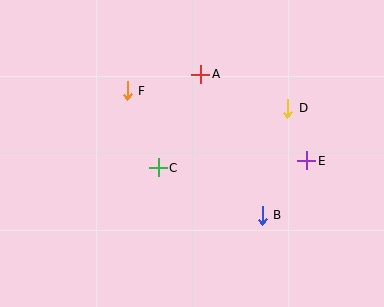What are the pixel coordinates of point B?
Point B is at (262, 215).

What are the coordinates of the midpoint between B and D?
The midpoint between B and D is at (275, 162).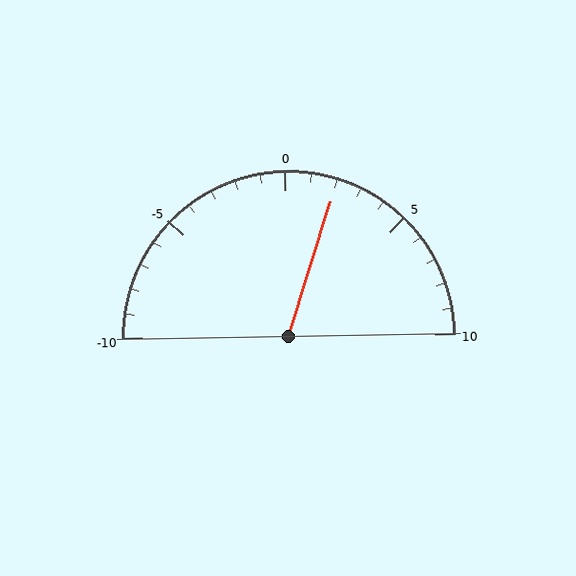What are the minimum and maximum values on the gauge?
The gauge ranges from -10 to 10.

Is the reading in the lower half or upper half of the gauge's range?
The reading is in the upper half of the range (-10 to 10).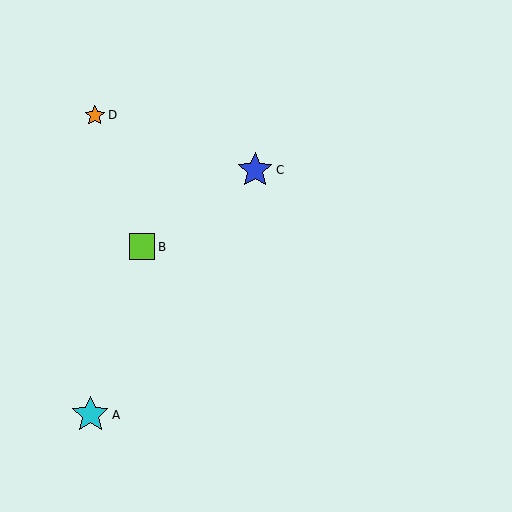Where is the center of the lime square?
The center of the lime square is at (142, 247).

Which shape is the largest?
The cyan star (labeled A) is the largest.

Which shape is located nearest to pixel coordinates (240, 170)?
The blue star (labeled C) at (255, 170) is nearest to that location.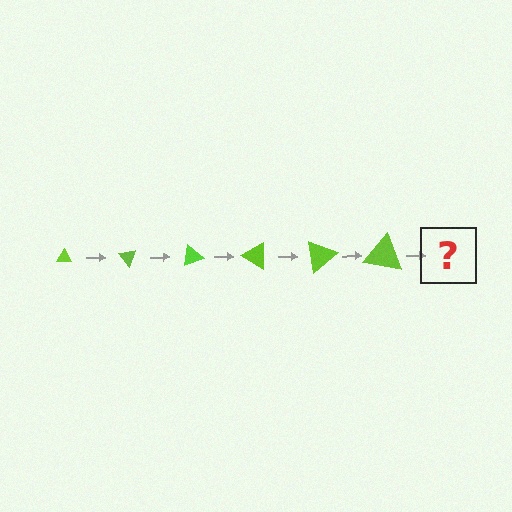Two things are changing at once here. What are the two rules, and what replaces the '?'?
The two rules are that the triangle grows larger each step and it rotates 50 degrees each step. The '?' should be a triangle, larger than the previous one and rotated 300 degrees from the start.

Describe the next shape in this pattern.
It should be a triangle, larger than the previous one and rotated 300 degrees from the start.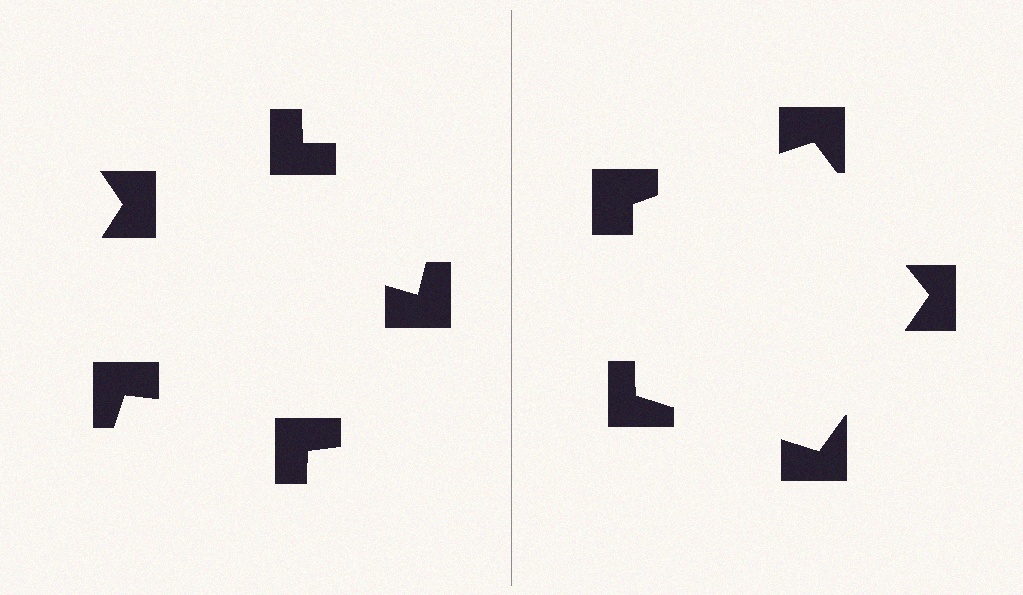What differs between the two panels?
The notched squares are positioned identically on both sides; only the wedge orientations differ. On the right they align to a pentagon; on the left they are misaligned.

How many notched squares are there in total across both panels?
10 — 5 on each side.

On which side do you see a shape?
An illusory pentagon appears on the right side. On the left side the wedge cuts are rotated, so no coherent shape forms.